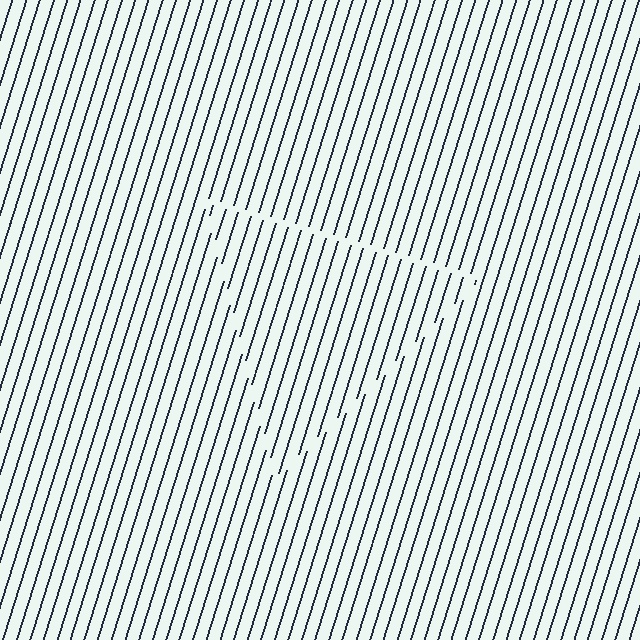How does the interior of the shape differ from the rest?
The interior of the shape contains the same grating, shifted by half a period — the contour is defined by the phase discontinuity where line-ends from the inner and outer gratings abut.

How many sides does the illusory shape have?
3 sides — the line-ends trace a triangle.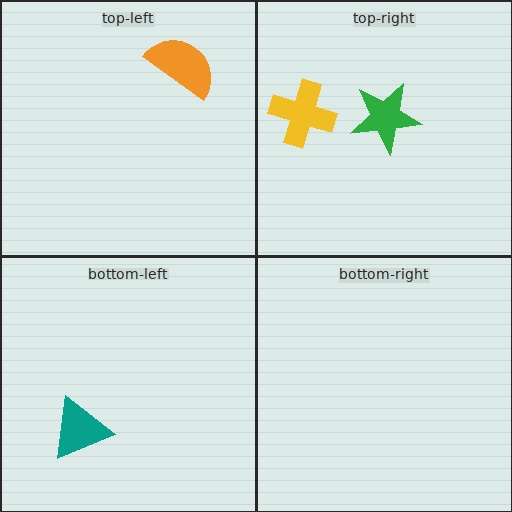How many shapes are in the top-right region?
2.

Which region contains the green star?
The top-right region.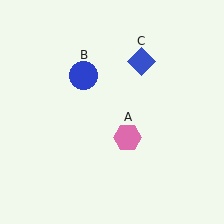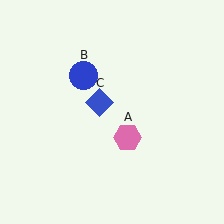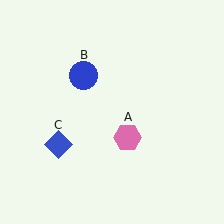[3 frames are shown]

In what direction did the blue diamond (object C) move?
The blue diamond (object C) moved down and to the left.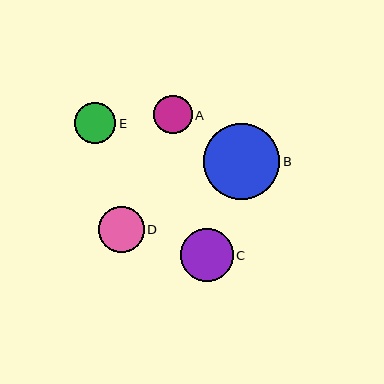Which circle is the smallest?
Circle A is the smallest with a size of approximately 39 pixels.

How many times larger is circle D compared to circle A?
Circle D is approximately 1.2 times the size of circle A.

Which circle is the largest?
Circle B is the largest with a size of approximately 76 pixels.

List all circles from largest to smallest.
From largest to smallest: B, C, D, E, A.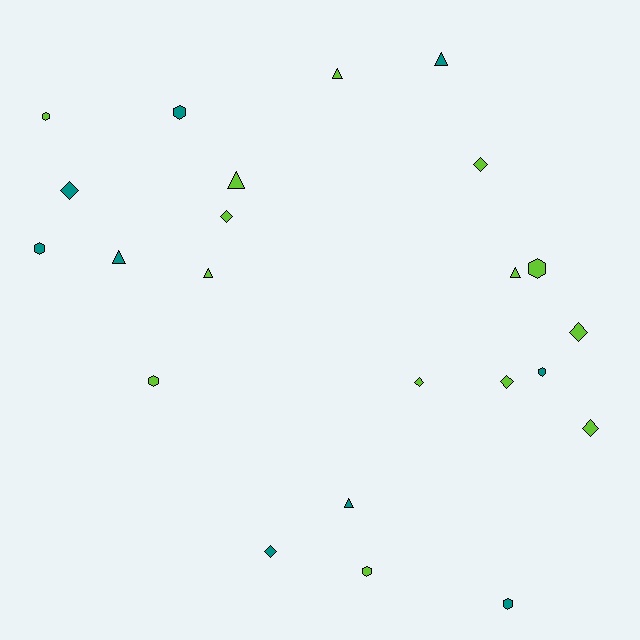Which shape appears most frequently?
Hexagon, with 8 objects.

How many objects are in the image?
There are 23 objects.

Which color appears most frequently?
Lime, with 14 objects.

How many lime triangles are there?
There are 4 lime triangles.